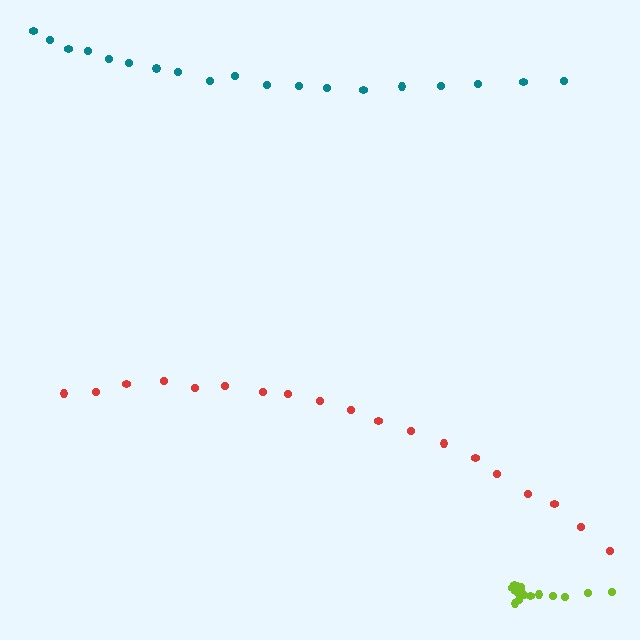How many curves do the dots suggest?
There are 3 distinct paths.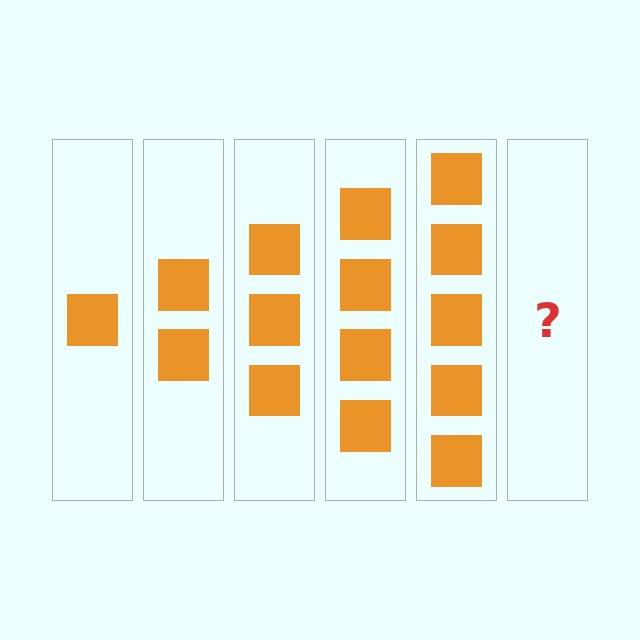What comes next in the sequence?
The next element should be 6 squares.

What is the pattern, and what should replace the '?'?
The pattern is that each step adds one more square. The '?' should be 6 squares.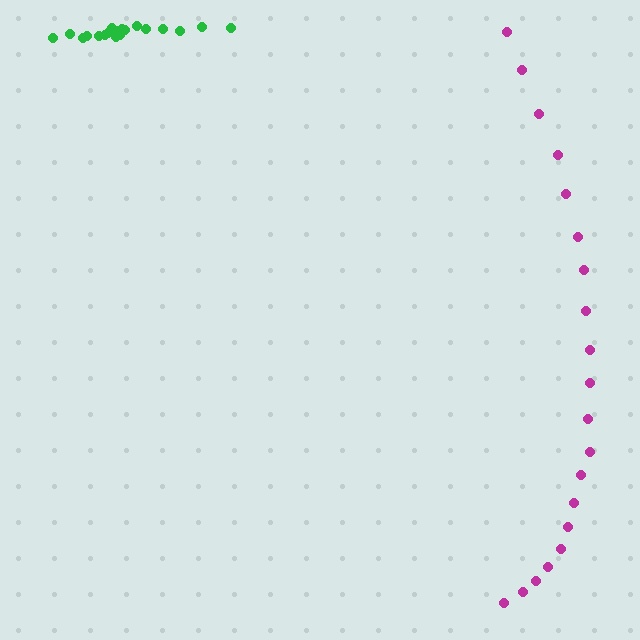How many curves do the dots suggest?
There are 2 distinct paths.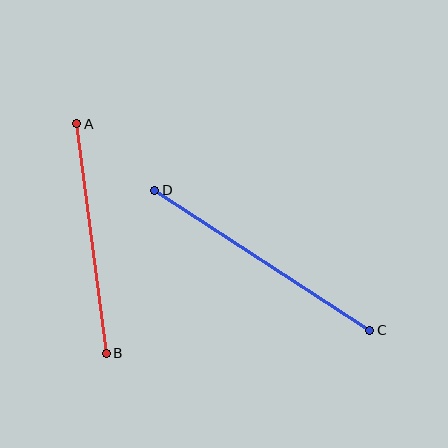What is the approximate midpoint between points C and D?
The midpoint is at approximately (262, 260) pixels.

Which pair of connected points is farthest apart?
Points C and D are farthest apart.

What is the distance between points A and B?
The distance is approximately 232 pixels.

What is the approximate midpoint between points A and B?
The midpoint is at approximately (92, 238) pixels.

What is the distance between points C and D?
The distance is approximately 256 pixels.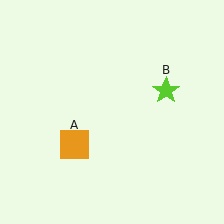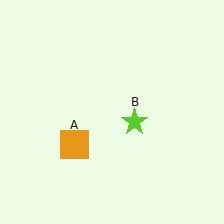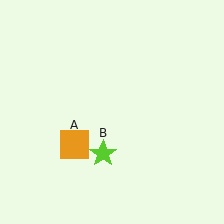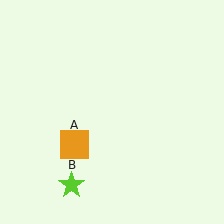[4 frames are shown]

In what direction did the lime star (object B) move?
The lime star (object B) moved down and to the left.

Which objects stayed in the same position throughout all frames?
Orange square (object A) remained stationary.